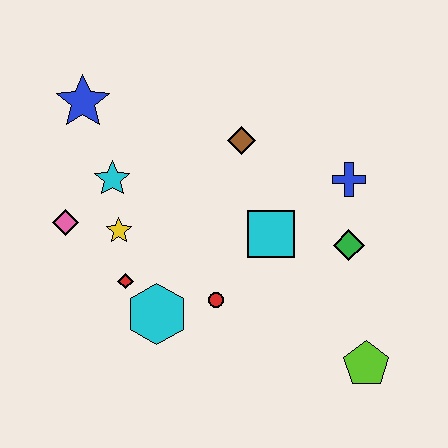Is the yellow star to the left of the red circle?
Yes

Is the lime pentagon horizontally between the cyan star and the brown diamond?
No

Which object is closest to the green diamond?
The blue cross is closest to the green diamond.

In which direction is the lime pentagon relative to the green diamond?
The lime pentagon is below the green diamond.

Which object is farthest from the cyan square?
The blue star is farthest from the cyan square.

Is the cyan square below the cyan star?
Yes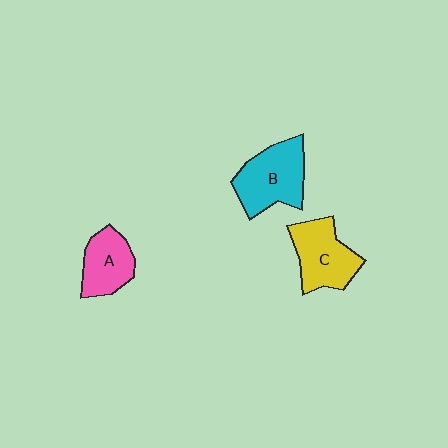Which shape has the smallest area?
Shape A (pink).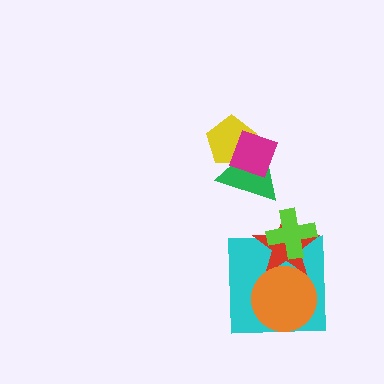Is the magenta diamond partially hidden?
No, no other shape covers it.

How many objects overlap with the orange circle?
2 objects overlap with the orange circle.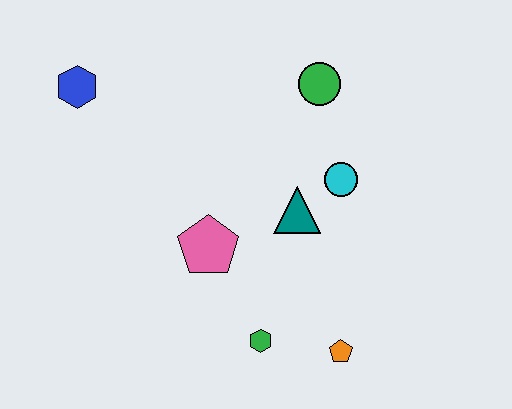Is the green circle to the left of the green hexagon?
No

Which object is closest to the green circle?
The cyan circle is closest to the green circle.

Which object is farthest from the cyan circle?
The blue hexagon is farthest from the cyan circle.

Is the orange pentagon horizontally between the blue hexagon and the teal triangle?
No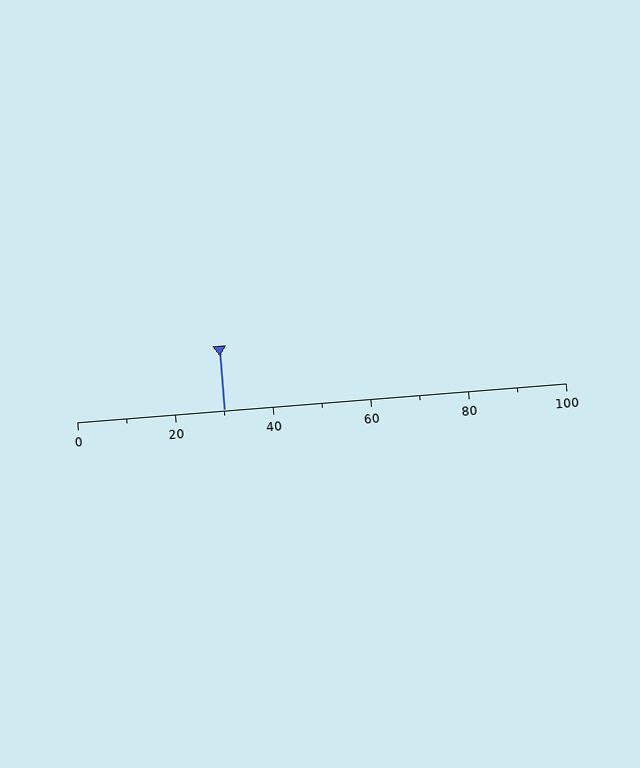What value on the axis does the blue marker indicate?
The marker indicates approximately 30.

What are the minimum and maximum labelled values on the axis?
The axis runs from 0 to 100.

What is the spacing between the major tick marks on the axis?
The major ticks are spaced 20 apart.